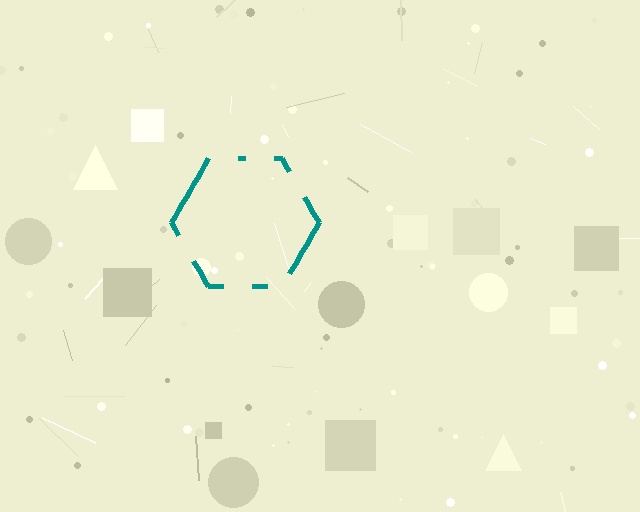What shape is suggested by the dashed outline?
The dashed outline suggests a hexagon.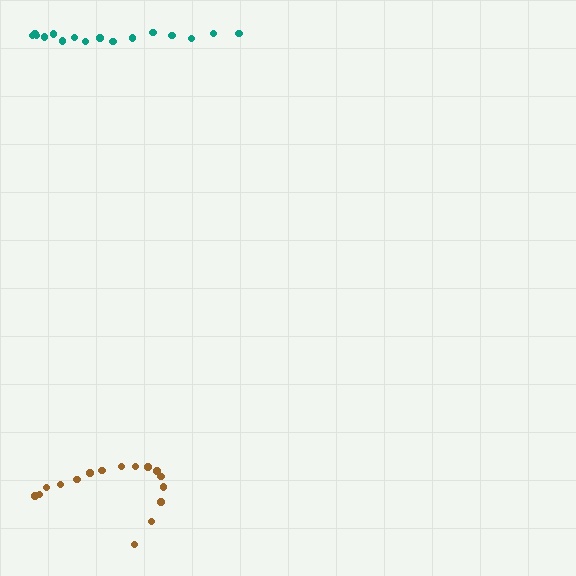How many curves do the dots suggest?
There are 2 distinct paths.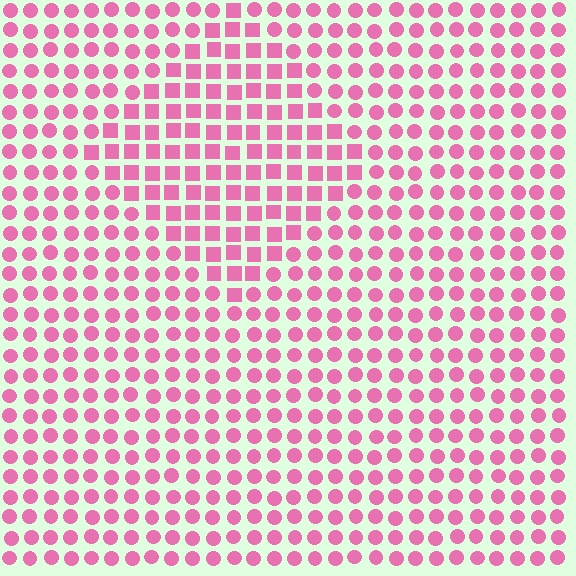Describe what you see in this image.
The image is filled with small pink elements arranged in a uniform grid. A diamond-shaped region contains squares, while the surrounding area contains circles. The boundary is defined purely by the change in element shape.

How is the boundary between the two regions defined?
The boundary is defined by a change in element shape: squares inside vs. circles outside. All elements share the same color and spacing.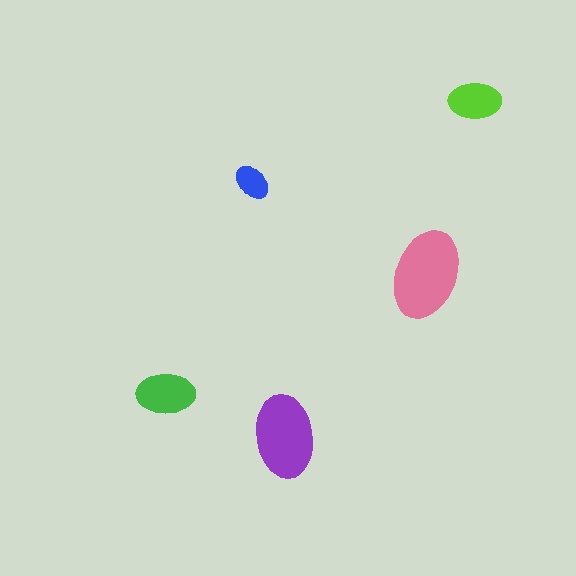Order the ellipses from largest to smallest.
the pink one, the purple one, the green one, the lime one, the blue one.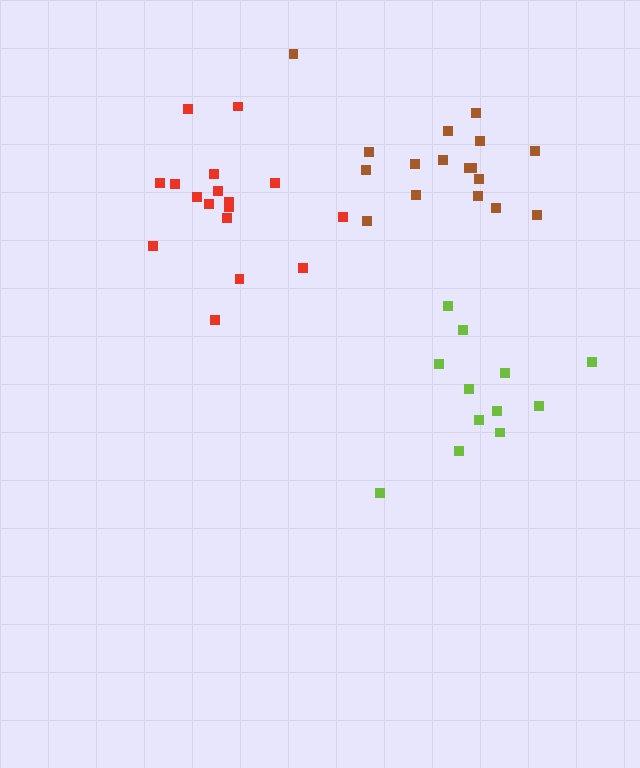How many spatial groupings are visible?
There are 3 spatial groupings.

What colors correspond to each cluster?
The clusters are colored: red, brown, lime.